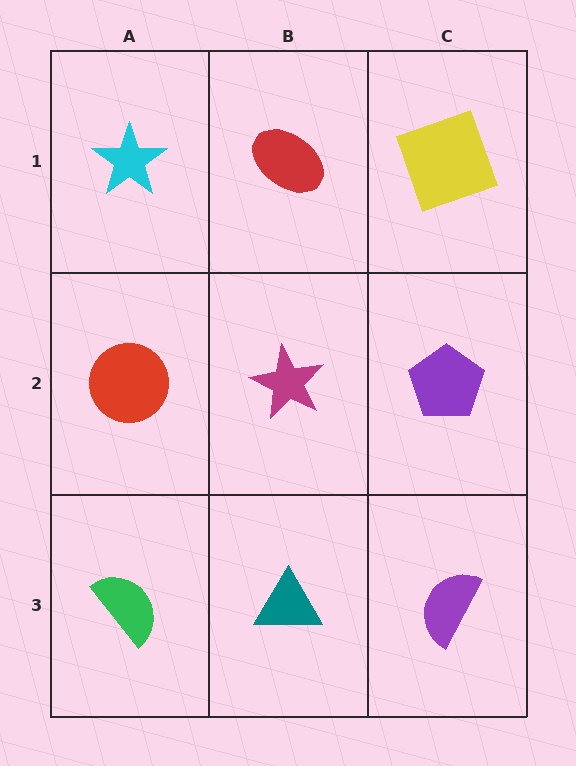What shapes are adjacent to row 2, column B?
A red ellipse (row 1, column B), a teal triangle (row 3, column B), a red circle (row 2, column A), a purple pentagon (row 2, column C).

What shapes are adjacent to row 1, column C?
A purple pentagon (row 2, column C), a red ellipse (row 1, column B).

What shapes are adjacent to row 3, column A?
A red circle (row 2, column A), a teal triangle (row 3, column B).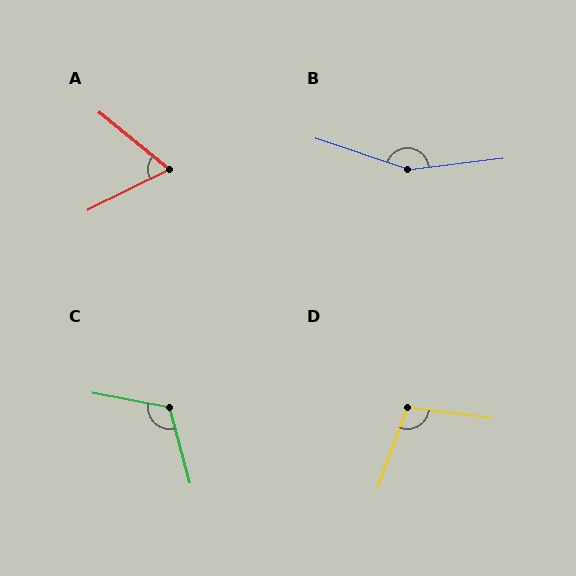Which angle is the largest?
B, at approximately 155 degrees.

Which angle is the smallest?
A, at approximately 66 degrees.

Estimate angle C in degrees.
Approximately 116 degrees.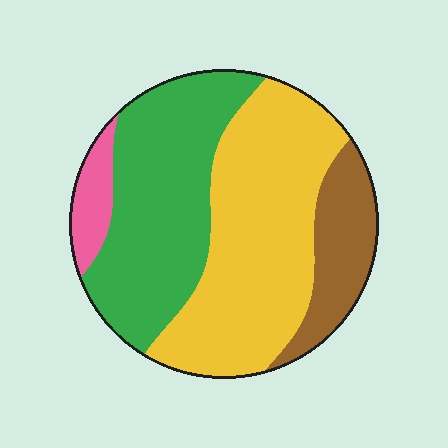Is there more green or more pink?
Green.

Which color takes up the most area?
Yellow, at roughly 45%.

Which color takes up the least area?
Pink, at roughly 5%.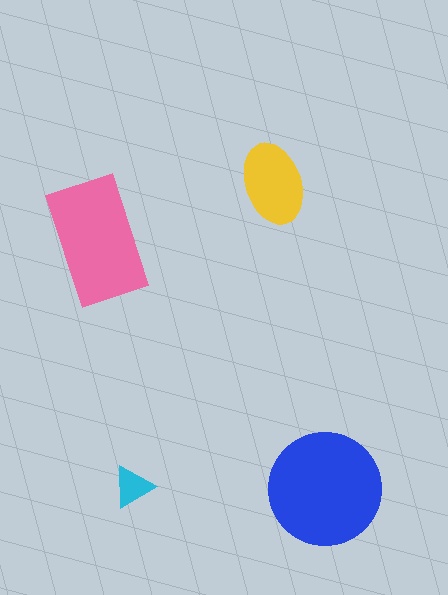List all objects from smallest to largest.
The cyan triangle, the yellow ellipse, the pink rectangle, the blue circle.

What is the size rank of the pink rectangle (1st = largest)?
2nd.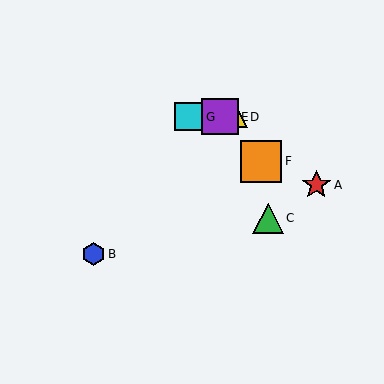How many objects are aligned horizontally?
3 objects (D, E, G) are aligned horizontally.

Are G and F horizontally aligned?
No, G is at y≈117 and F is at y≈161.